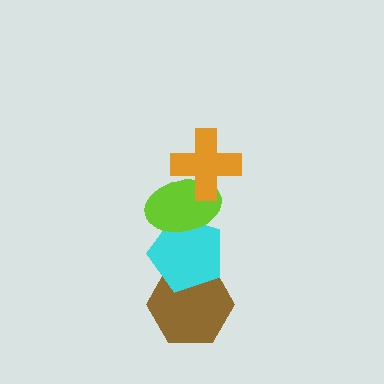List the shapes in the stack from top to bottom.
From top to bottom: the orange cross, the lime ellipse, the cyan pentagon, the brown hexagon.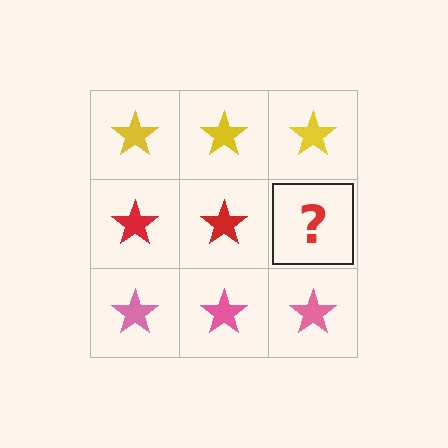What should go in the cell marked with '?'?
The missing cell should contain a red star.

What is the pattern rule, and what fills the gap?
The rule is that each row has a consistent color. The gap should be filled with a red star.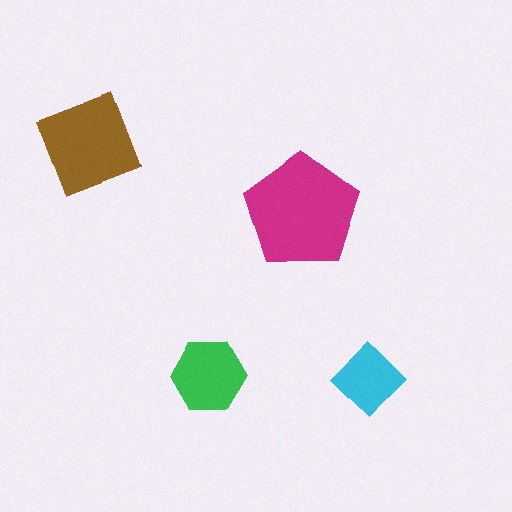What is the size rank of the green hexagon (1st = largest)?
3rd.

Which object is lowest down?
The cyan diamond is bottommost.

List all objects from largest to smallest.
The magenta pentagon, the brown square, the green hexagon, the cyan diamond.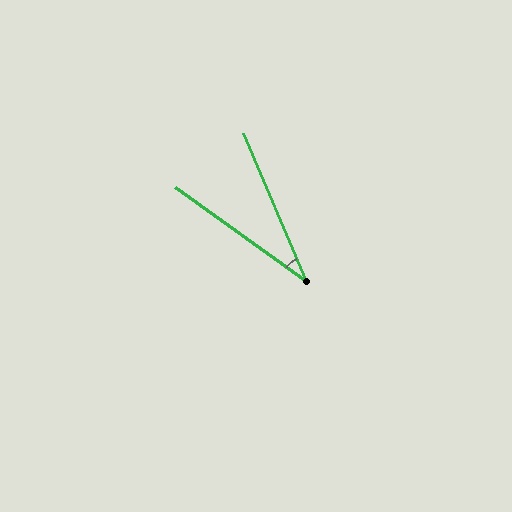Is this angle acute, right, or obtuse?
It is acute.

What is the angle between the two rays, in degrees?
Approximately 31 degrees.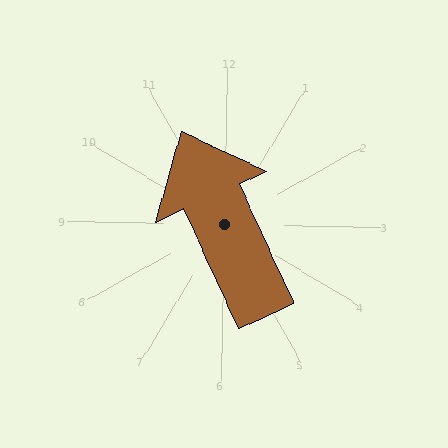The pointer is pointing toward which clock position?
Roughly 11 o'clock.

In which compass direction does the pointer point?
Northwest.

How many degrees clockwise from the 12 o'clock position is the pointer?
Approximately 334 degrees.